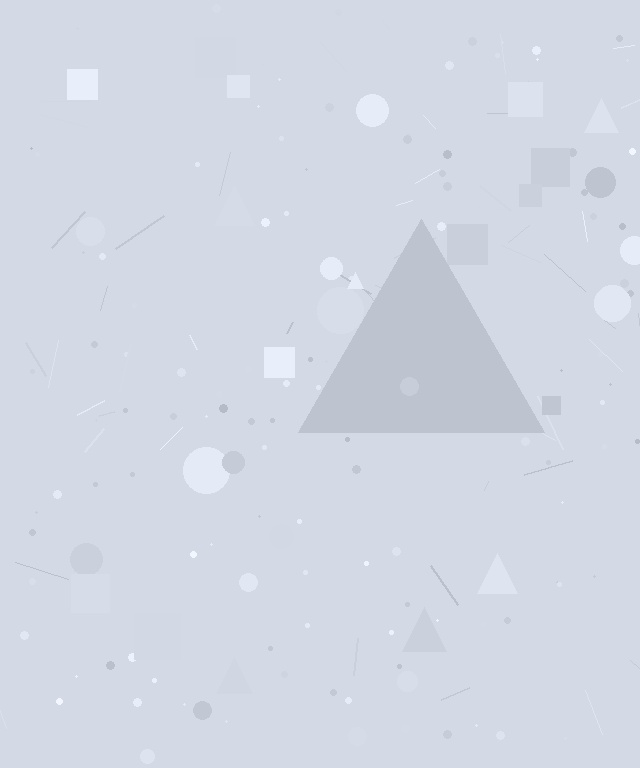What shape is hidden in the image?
A triangle is hidden in the image.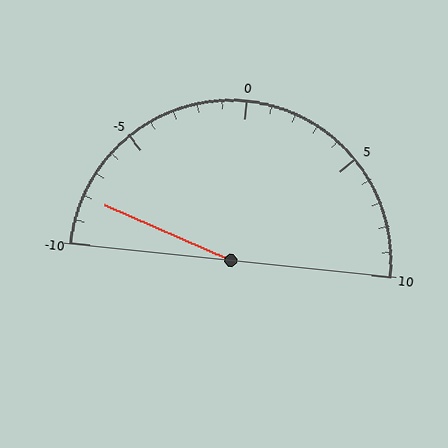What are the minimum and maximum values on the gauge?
The gauge ranges from -10 to 10.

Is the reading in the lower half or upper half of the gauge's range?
The reading is in the lower half of the range (-10 to 10).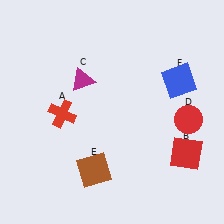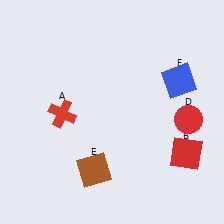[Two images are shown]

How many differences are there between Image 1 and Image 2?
There is 1 difference between the two images.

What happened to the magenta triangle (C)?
The magenta triangle (C) was removed in Image 2. It was in the top-left area of Image 1.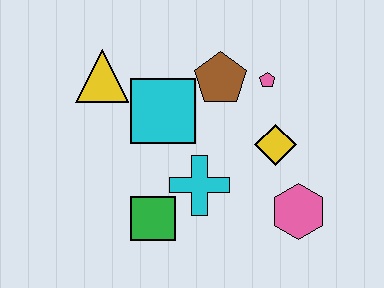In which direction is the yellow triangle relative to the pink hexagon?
The yellow triangle is to the left of the pink hexagon.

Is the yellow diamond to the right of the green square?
Yes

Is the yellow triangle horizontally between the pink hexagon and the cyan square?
No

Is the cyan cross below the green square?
No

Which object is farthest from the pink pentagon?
The green square is farthest from the pink pentagon.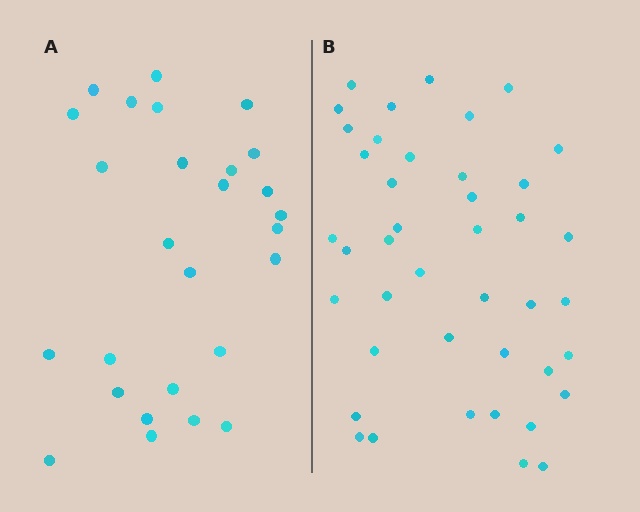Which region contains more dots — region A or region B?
Region B (the right region) has more dots.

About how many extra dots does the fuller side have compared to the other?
Region B has approximately 15 more dots than region A.